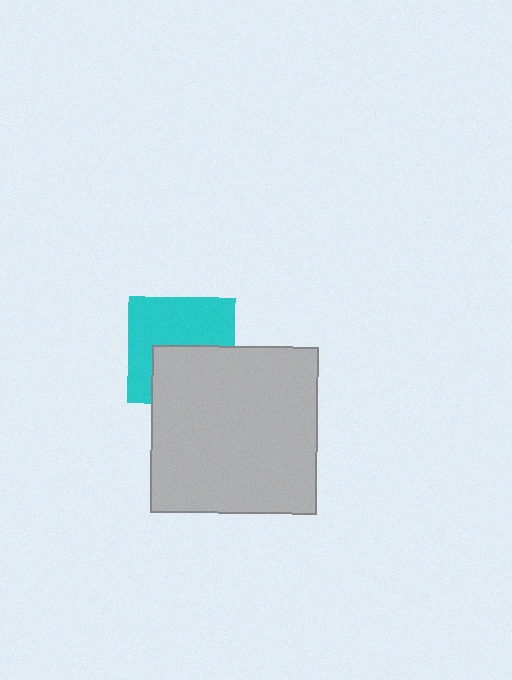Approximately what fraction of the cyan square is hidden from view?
Roughly 43% of the cyan square is hidden behind the light gray square.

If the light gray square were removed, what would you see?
You would see the complete cyan square.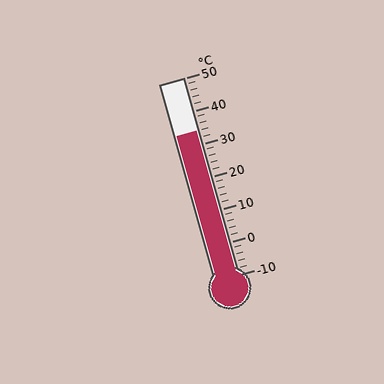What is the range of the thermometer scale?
The thermometer scale ranges from -10°C to 50°C.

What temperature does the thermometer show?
The thermometer shows approximately 34°C.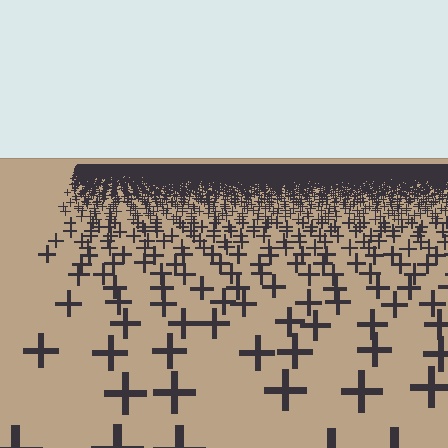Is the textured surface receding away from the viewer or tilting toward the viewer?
The surface is receding away from the viewer. Texture elements get smaller and denser toward the top.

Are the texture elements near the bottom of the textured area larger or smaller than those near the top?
Larger. Near the bottom, elements are closer to the viewer and appear at a bigger on-screen size.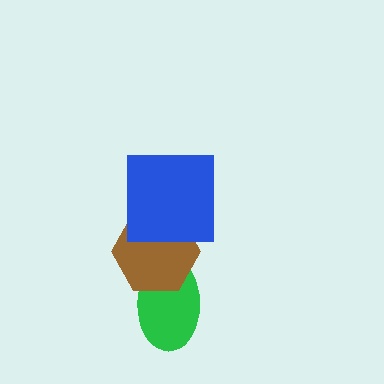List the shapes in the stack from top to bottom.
From top to bottom: the blue square, the brown hexagon, the green ellipse.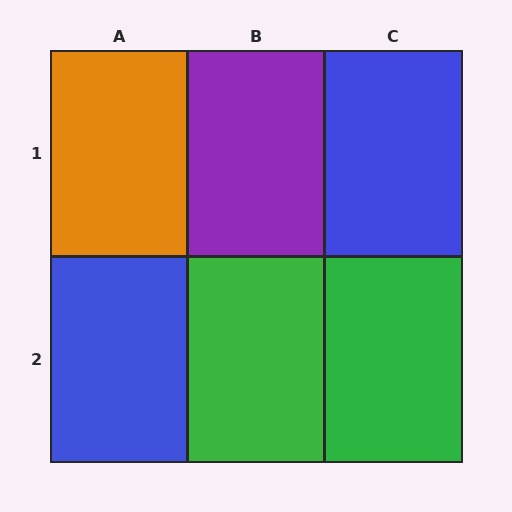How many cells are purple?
1 cell is purple.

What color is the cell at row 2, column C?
Green.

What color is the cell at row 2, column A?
Blue.